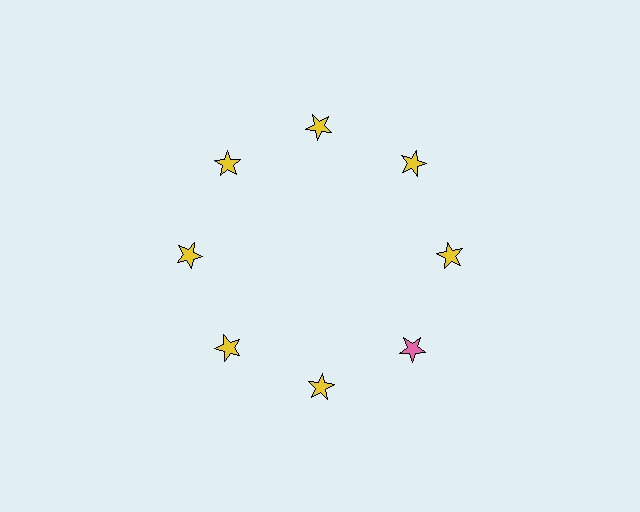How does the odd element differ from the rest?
It has a different color: pink instead of yellow.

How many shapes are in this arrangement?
There are 8 shapes arranged in a ring pattern.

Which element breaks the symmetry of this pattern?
The pink star at roughly the 4 o'clock position breaks the symmetry. All other shapes are yellow stars.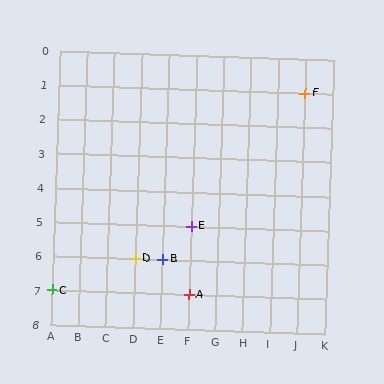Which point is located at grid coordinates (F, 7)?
Point A is at (F, 7).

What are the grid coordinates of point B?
Point B is at grid coordinates (E, 6).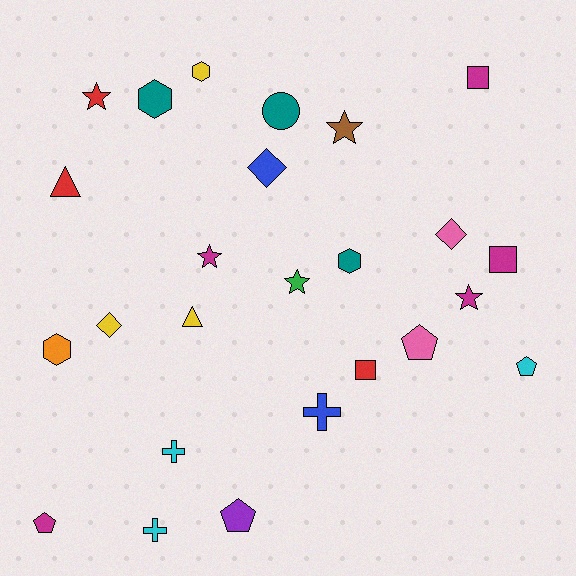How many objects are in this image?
There are 25 objects.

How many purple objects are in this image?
There is 1 purple object.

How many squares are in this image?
There are 3 squares.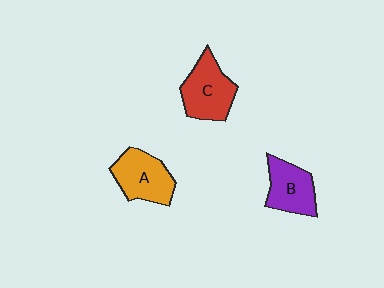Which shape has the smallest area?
Shape B (purple).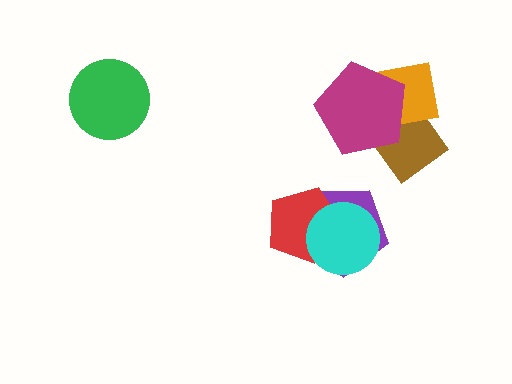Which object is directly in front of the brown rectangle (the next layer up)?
The orange square is directly in front of the brown rectangle.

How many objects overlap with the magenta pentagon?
2 objects overlap with the magenta pentagon.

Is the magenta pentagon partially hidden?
No, no other shape covers it.